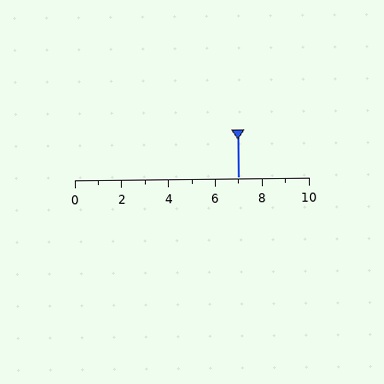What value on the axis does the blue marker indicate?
The marker indicates approximately 7.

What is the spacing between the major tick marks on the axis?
The major ticks are spaced 2 apart.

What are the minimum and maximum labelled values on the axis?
The axis runs from 0 to 10.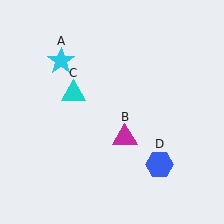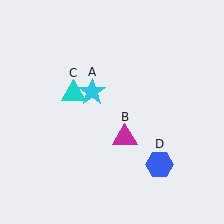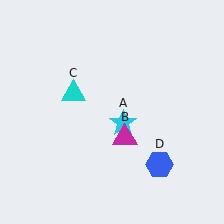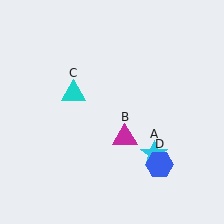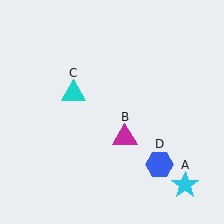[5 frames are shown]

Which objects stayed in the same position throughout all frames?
Magenta triangle (object B) and cyan triangle (object C) and blue hexagon (object D) remained stationary.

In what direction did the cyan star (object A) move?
The cyan star (object A) moved down and to the right.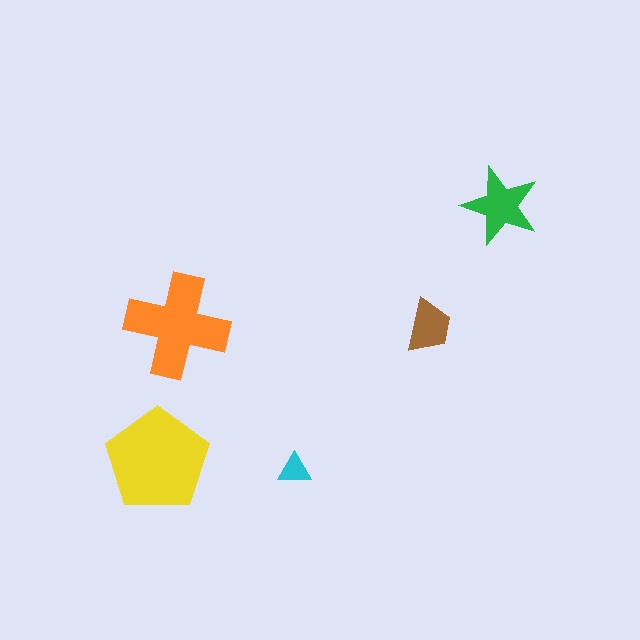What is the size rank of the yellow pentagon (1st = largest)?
1st.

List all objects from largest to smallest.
The yellow pentagon, the orange cross, the green star, the brown trapezoid, the cyan triangle.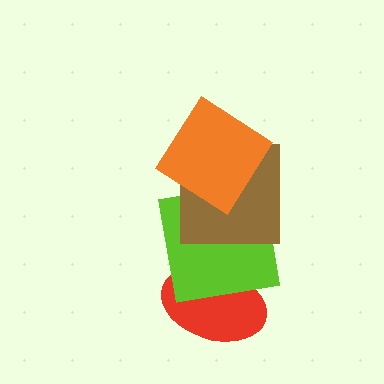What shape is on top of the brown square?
The orange diamond is on top of the brown square.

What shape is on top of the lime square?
The brown square is on top of the lime square.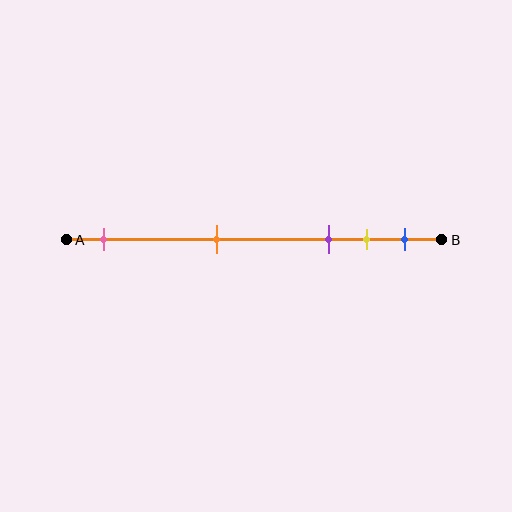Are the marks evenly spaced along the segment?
No, the marks are not evenly spaced.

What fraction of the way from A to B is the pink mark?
The pink mark is approximately 10% (0.1) of the way from A to B.